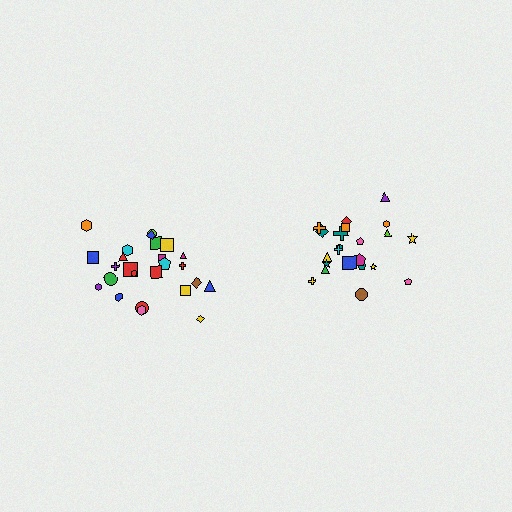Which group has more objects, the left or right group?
The left group.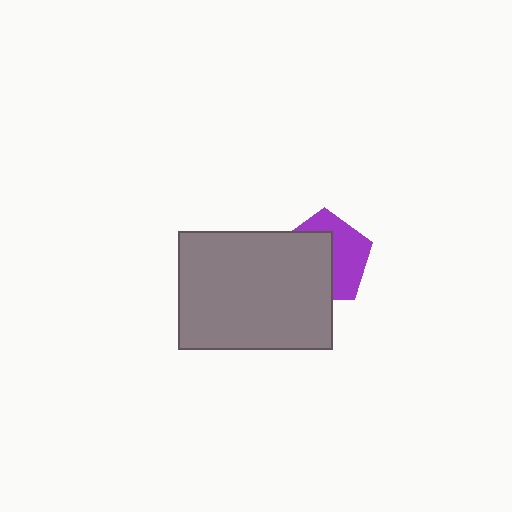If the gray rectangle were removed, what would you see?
You would see the complete purple pentagon.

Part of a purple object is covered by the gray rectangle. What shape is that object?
It is a pentagon.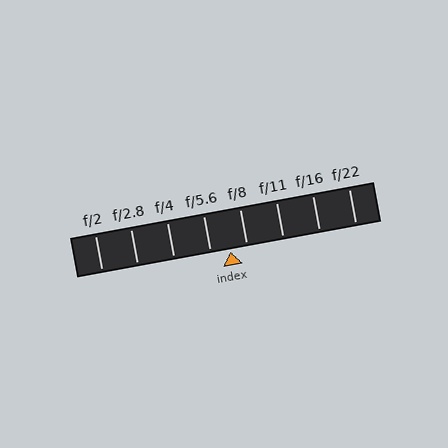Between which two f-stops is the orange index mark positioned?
The index mark is between f/5.6 and f/8.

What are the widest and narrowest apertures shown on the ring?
The widest aperture shown is f/2 and the narrowest is f/22.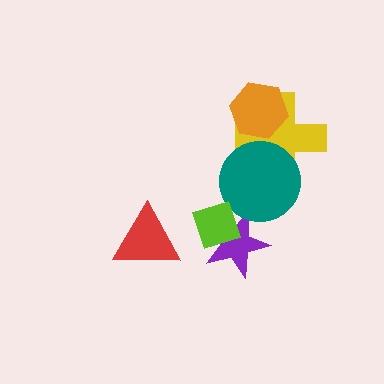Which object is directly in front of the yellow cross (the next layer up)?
The orange hexagon is directly in front of the yellow cross.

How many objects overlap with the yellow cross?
2 objects overlap with the yellow cross.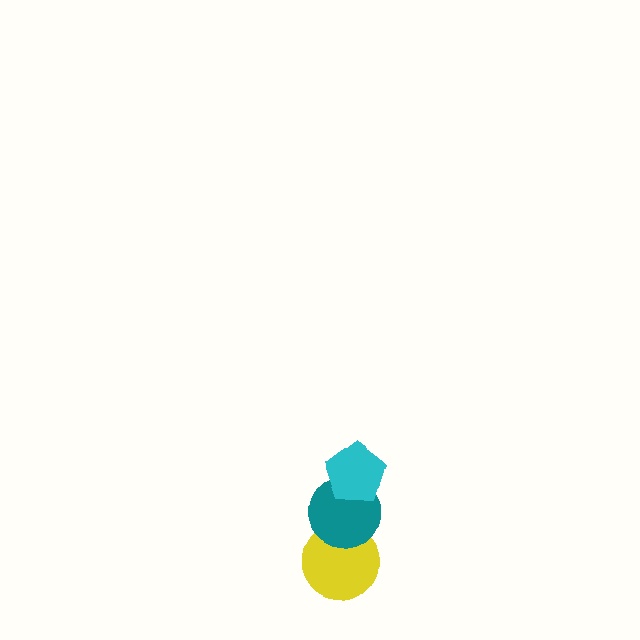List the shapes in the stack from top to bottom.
From top to bottom: the cyan pentagon, the teal circle, the yellow circle.